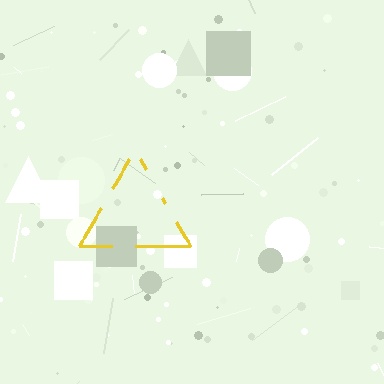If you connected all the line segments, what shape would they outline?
They would outline a triangle.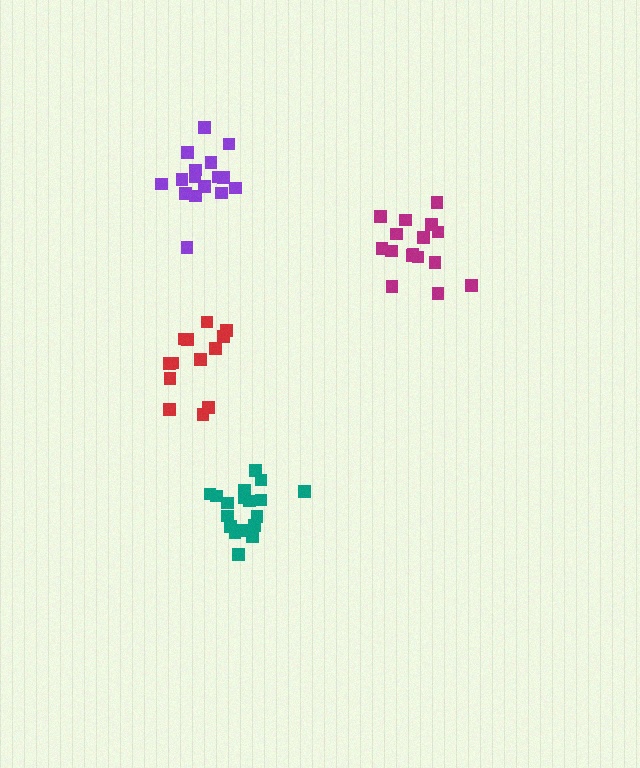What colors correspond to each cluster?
The clusters are colored: teal, purple, red, magenta.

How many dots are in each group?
Group 1: 18 dots, Group 2: 16 dots, Group 3: 13 dots, Group 4: 16 dots (63 total).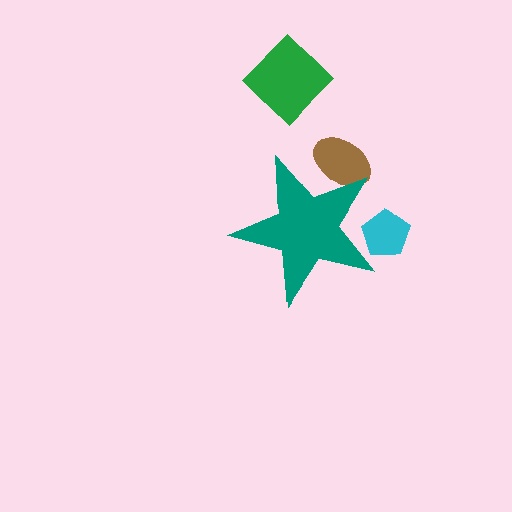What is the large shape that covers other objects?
A teal star.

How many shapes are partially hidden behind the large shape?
2 shapes are partially hidden.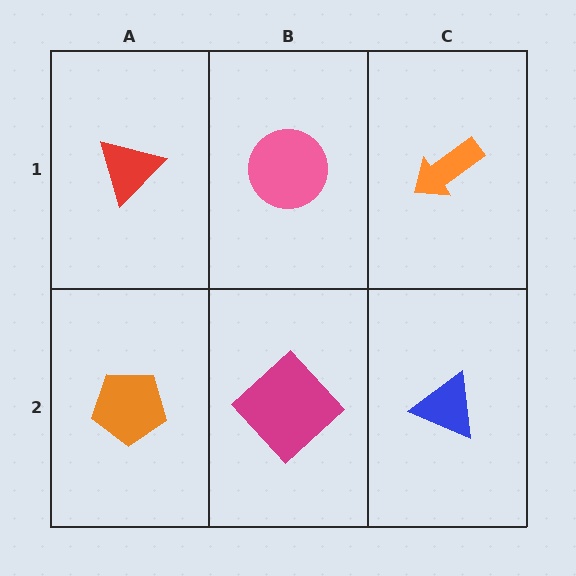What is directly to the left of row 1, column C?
A pink circle.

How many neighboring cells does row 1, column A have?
2.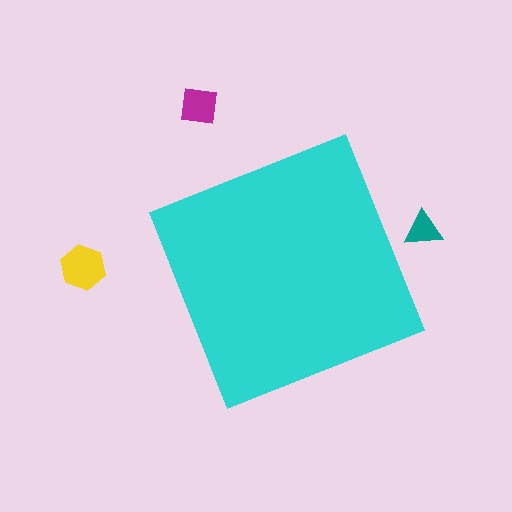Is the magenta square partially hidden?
No, the magenta square is fully visible.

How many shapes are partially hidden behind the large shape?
0 shapes are partially hidden.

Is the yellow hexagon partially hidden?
No, the yellow hexagon is fully visible.